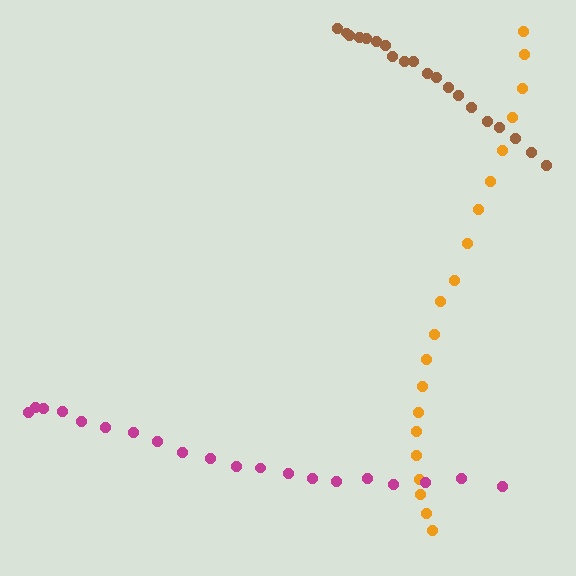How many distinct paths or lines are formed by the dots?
There are 3 distinct paths.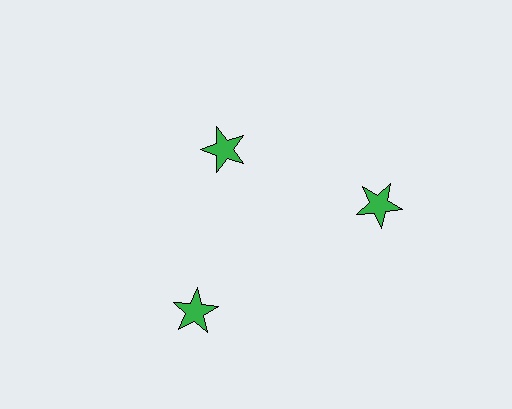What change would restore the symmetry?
The symmetry would be restored by moving it outward, back onto the ring so that all 3 stars sit at equal angles and equal distance from the center.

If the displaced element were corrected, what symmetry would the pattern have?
It would have 3-fold rotational symmetry — the pattern would map onto itself every 120 degrees.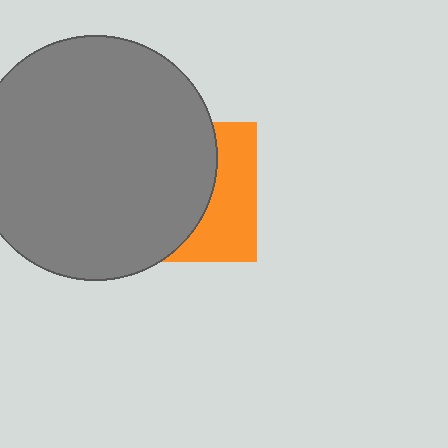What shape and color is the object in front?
The object in front is a gray circle.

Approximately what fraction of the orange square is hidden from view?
Roughly 63% of the orange square is hidden behind the gray circle.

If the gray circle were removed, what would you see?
You would see the complete orange square.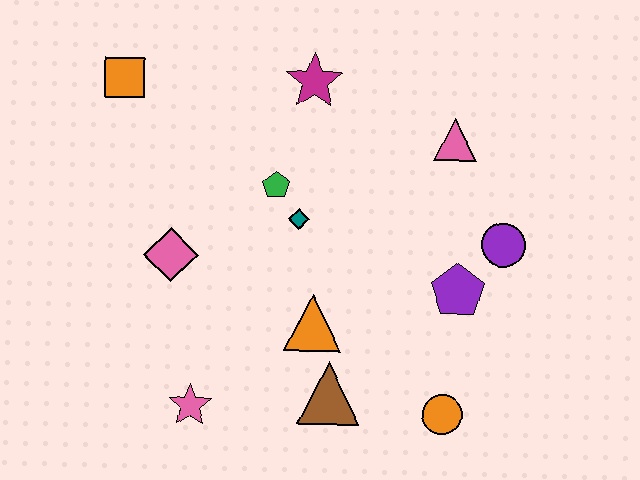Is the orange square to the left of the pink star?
Yes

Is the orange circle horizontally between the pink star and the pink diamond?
No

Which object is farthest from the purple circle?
The orange square is farthest from the purple circle.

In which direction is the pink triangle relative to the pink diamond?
The pink triangle is to the right of the pink diamond.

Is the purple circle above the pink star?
Yes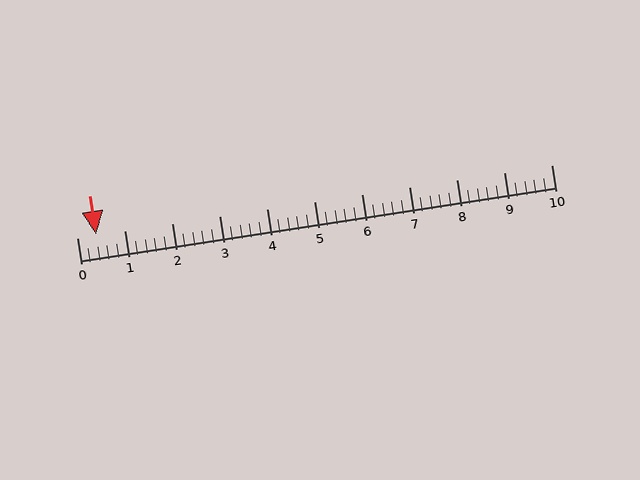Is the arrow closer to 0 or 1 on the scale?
The arrow is closer to 0.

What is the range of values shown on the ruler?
The ruler shows values from 0 to 10.